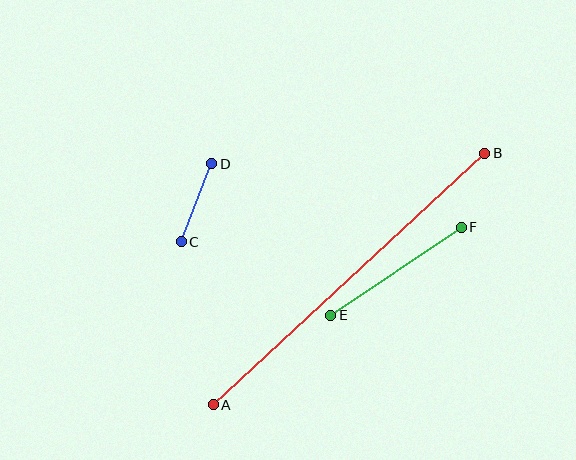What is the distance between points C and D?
The distance is approximately 84 pixels.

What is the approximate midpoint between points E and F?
The midpoint is at approximately (396, 271) pixels.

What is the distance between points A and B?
The distance is approximately 370 pixels.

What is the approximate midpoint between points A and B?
The midpoint is at approximately (349, 279) pixels.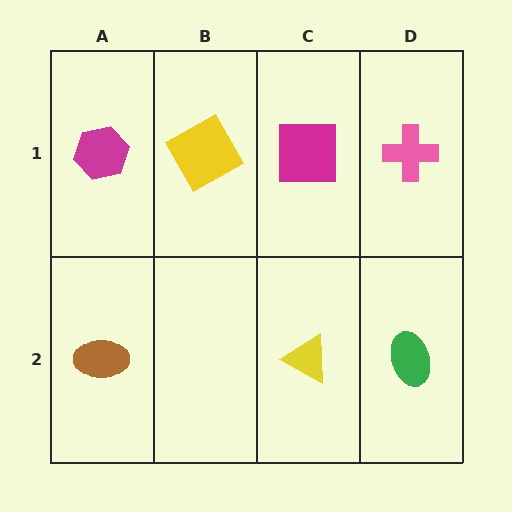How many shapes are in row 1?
4 shapes.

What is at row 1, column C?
A magenta square.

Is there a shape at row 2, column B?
No, that cell is empty.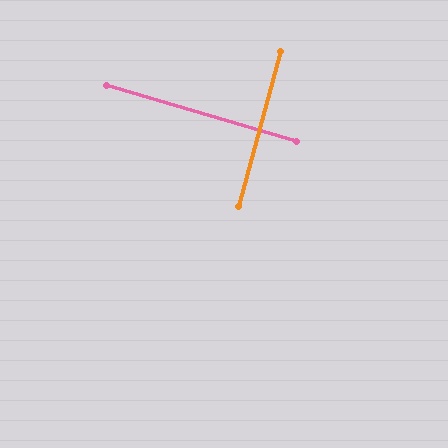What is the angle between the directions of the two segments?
Approximately 89 degrees.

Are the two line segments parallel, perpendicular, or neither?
Perpendicular — they meet at approximately 89°.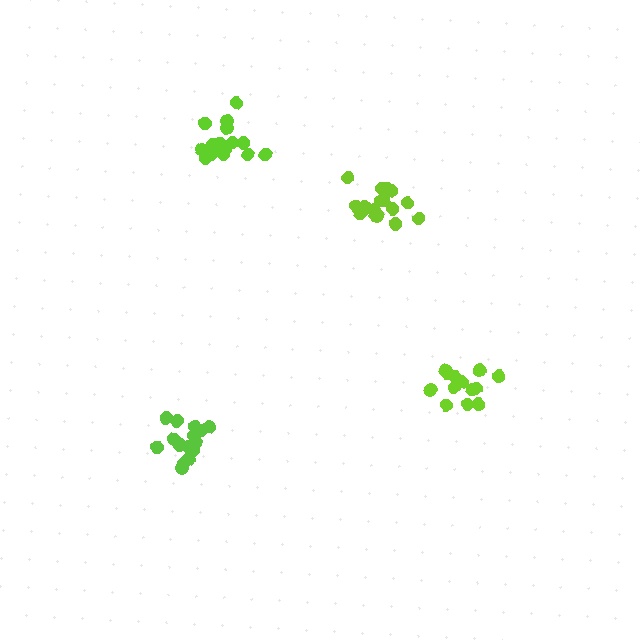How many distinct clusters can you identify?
There are 4 distinct clusters.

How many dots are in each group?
Group 1: 18 dots, Group 2: 15 dots, Group 3: 18 dots, Group 4: 13 dots (64 total).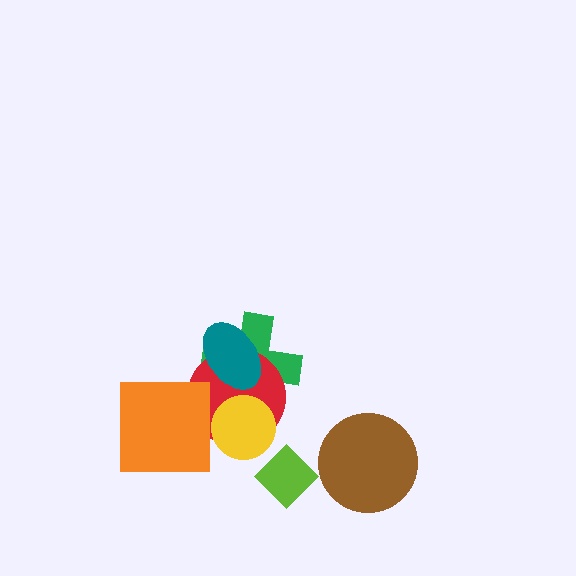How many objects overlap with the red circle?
4 objects overlap with the red circle.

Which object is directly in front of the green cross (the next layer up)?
The red circle is directly in front of the green cross.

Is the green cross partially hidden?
Yes, it is partially covered by another shape.